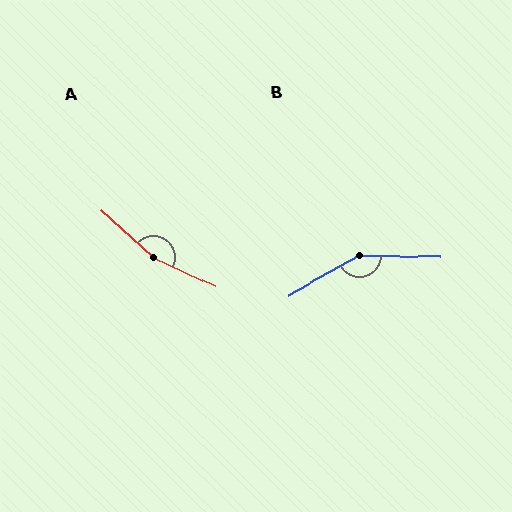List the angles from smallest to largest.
B (149°), A (163°).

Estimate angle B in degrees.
Approximately 149 degrees.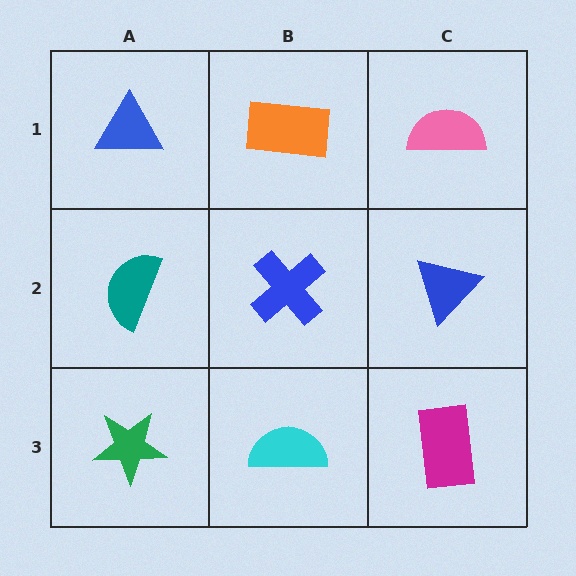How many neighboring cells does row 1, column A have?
2.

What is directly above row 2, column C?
A pink semicircle.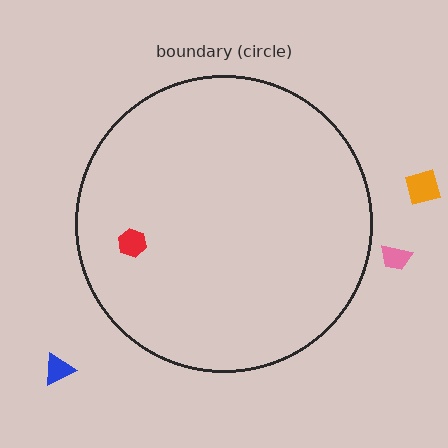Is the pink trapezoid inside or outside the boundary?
Outside.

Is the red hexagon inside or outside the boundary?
Inside.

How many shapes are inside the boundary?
1 inside, 3 outside.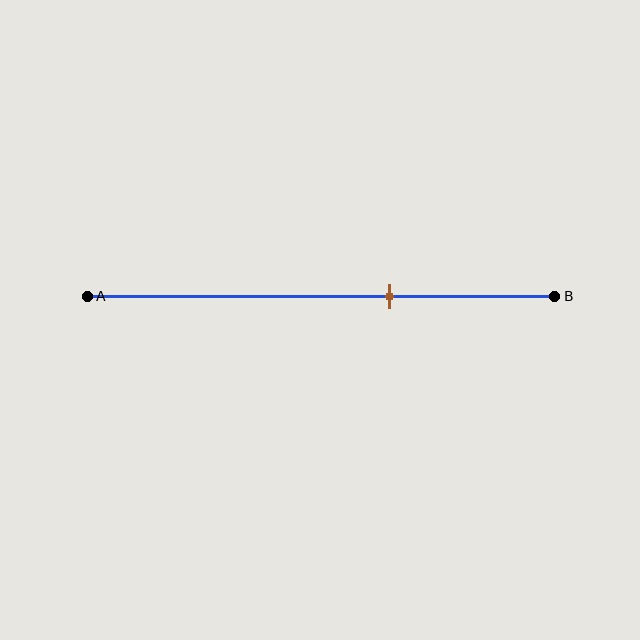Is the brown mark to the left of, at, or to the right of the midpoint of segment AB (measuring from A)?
The brown mark is to the right of the midpoint of segment AB.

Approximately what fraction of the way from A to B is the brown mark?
The brown mark is approximately 65% of the way from A to B.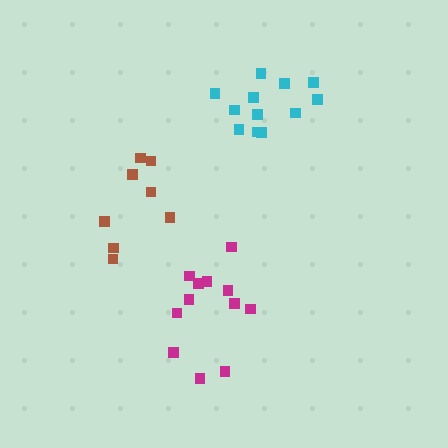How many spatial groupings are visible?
There are 3 spatial groupings.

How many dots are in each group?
Group 1: 8 dots, Group 2: 12 dots, Group 3: 12 dots (32 total).